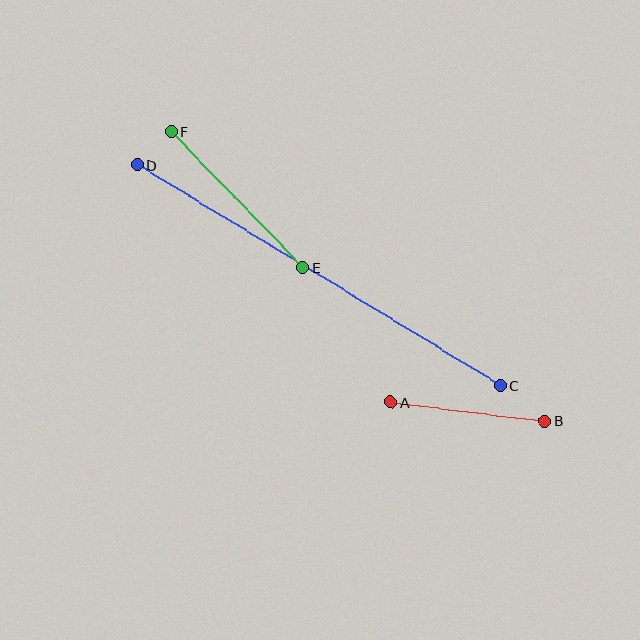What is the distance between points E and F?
The distance is approximately 189 pixels.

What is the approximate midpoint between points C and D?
The midpoint is at approximately (319, 275) pixels.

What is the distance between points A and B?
The distance is approximately 155 pixels.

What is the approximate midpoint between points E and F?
The midpoint is at approximately (237, 200) pixels.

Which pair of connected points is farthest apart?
Points C and D are farthest apart.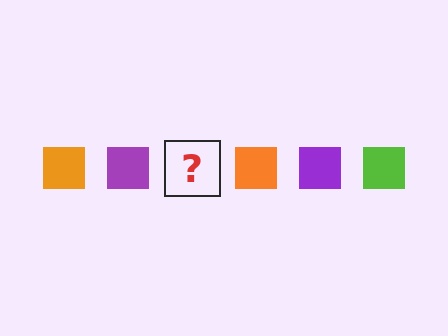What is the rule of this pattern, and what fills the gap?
The rule is that the pattern cycles through orange, purple, lime squares. The gap should be filled with a lime square.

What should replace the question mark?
The question mark should be replaced with a lime square.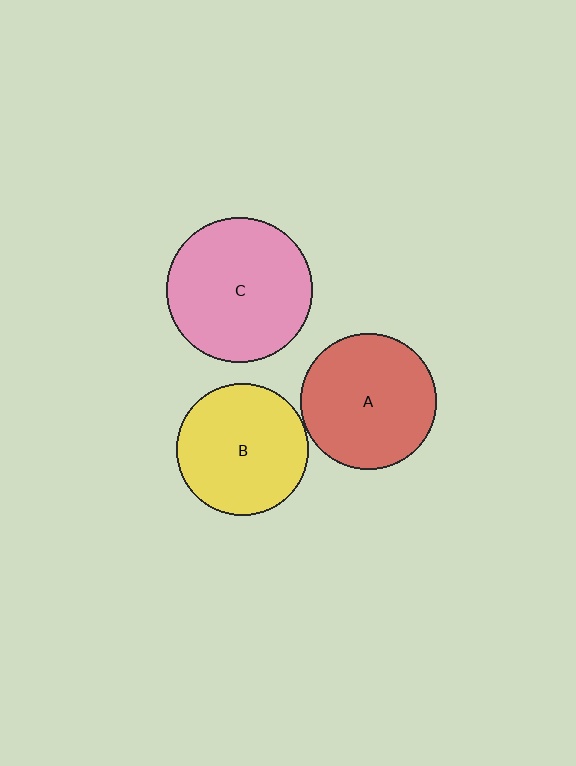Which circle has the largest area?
Circle C (pink).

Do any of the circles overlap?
No, none of the circles overlap.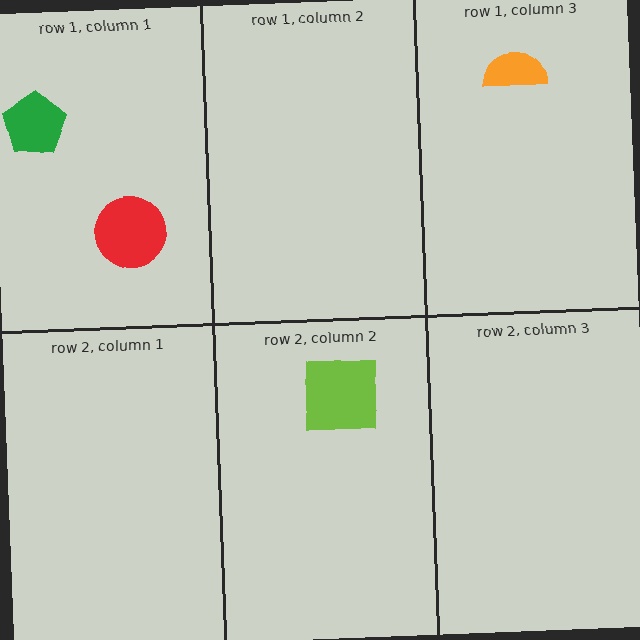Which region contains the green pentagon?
The row 1, column 1 region.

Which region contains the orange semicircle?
The row 1, column 3 region.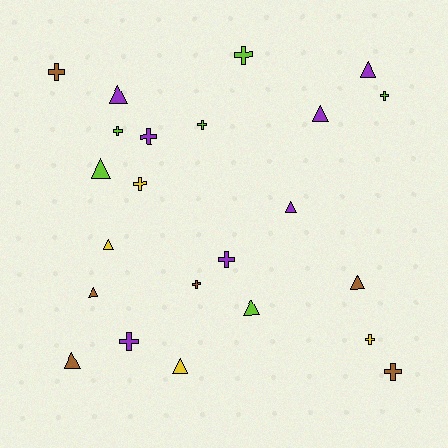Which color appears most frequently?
Purple, with 7 objects.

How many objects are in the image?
There are 23 objects.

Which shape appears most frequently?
Cross, with 12 objects.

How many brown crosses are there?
There are 3 brown crosses.